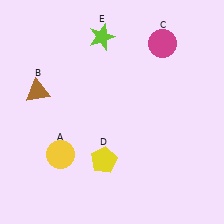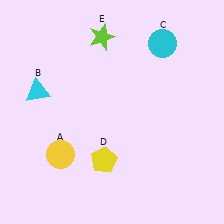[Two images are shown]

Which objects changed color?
B changed from brown to cyan. C changed from magenta to cyan.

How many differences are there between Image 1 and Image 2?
There are 2 differences between the two images.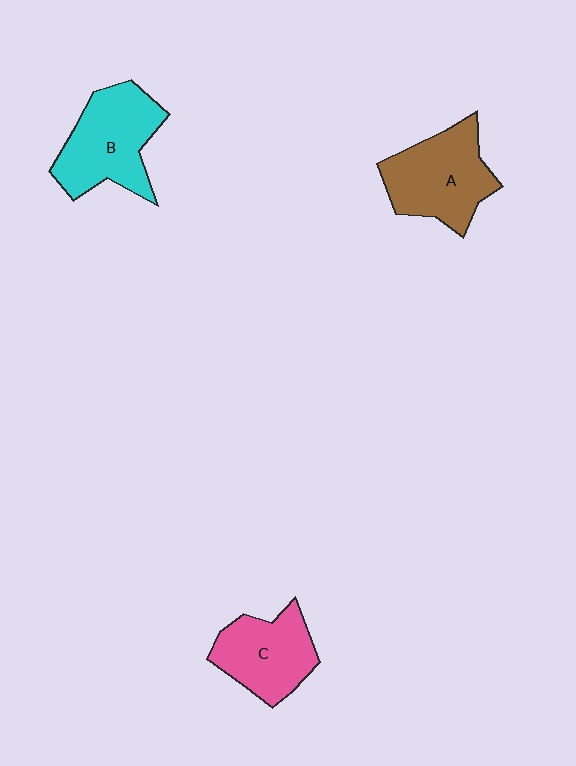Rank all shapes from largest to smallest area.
From largest to smallest: B (cyan), A (brown), C (pink).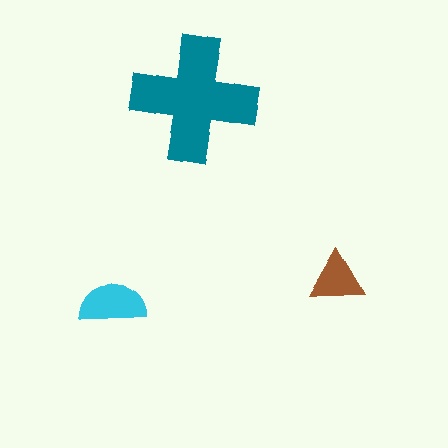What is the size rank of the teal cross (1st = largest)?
1st.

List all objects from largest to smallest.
The teal cross, the cyan semicircle, the brown triangle.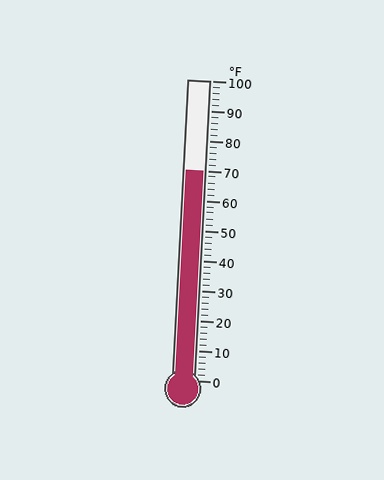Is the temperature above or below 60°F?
The temperature is above 60°F.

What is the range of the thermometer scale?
The thermometer scale ranges from 0°F to 100°F.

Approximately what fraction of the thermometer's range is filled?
The thermometer is filled to approximately 70% of its range.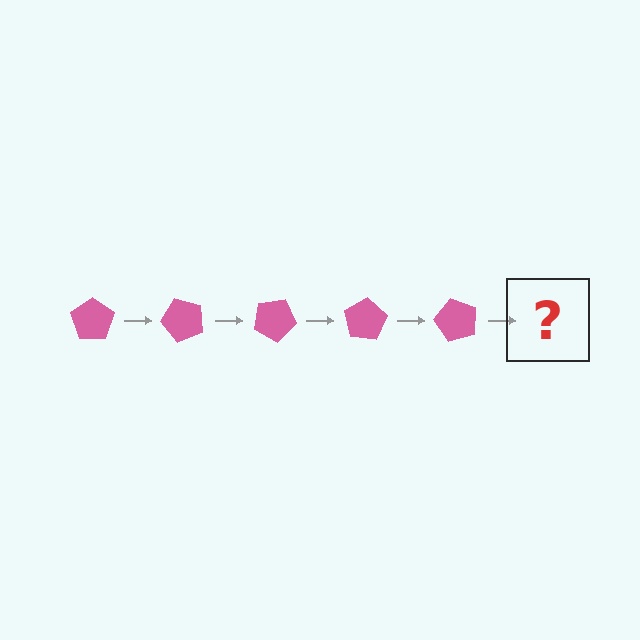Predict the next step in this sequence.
The next step is a pink pentagon rotated 250 degrees.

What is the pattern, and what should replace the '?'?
The pattern is that the pentagon rotates 50 degrees each step. The '?' should be a pink pentagon rotated 250 degrees.